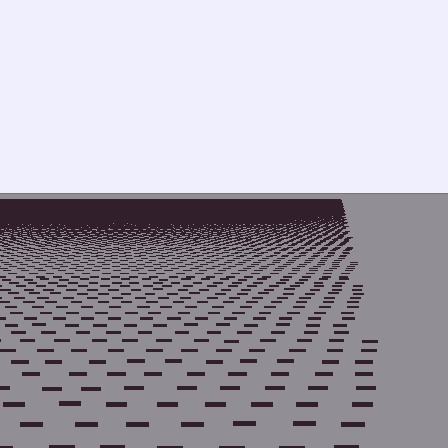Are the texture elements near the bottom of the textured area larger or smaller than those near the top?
Larger. Near the bottom, elements are closer to the viewer and appear at a bigger on-screen size.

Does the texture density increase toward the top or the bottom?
Density increases toward the top.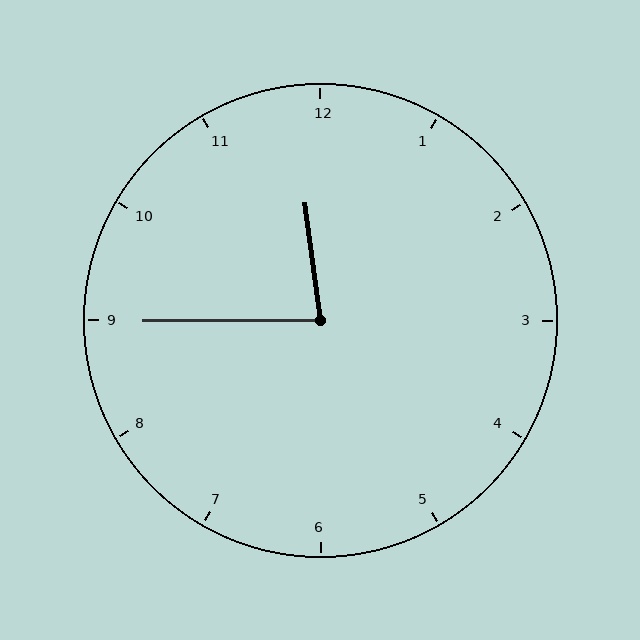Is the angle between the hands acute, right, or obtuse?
It is acute.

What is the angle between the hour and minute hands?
Approximately 82 degrees.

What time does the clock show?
11:45.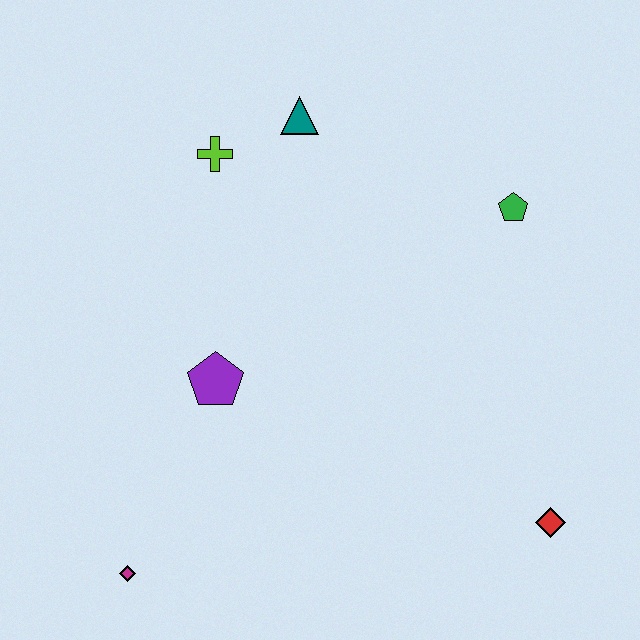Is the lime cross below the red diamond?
No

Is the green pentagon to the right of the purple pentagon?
Yes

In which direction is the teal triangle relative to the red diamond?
The teal triangle is above the red diamond.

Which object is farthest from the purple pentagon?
The red diamond is farthest from the purple pentagon.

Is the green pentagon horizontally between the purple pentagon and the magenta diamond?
No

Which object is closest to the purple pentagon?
The magenta diamond is closest to the purple pentagon.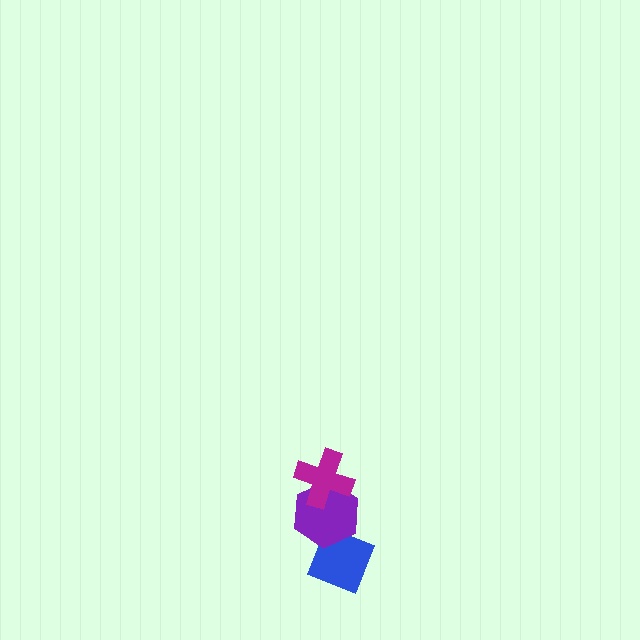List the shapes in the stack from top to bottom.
From top to bottom: the magenta cross, the purple hexagon, the blue diamond.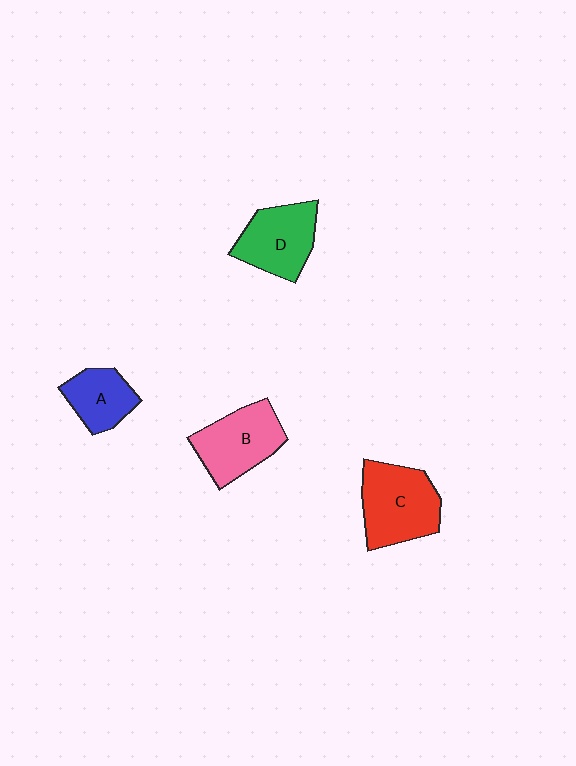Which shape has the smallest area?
Shape A (blue).